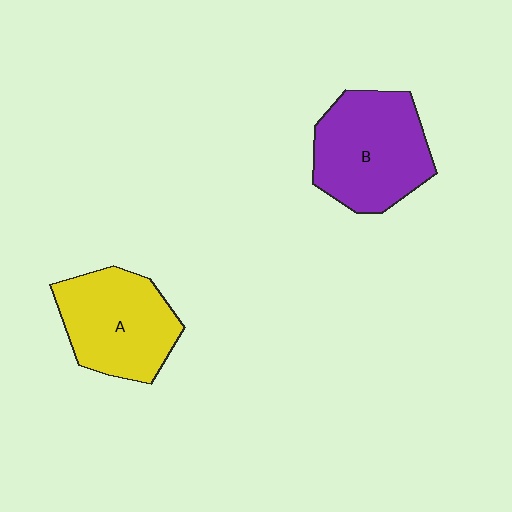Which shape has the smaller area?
Shape A (yellow).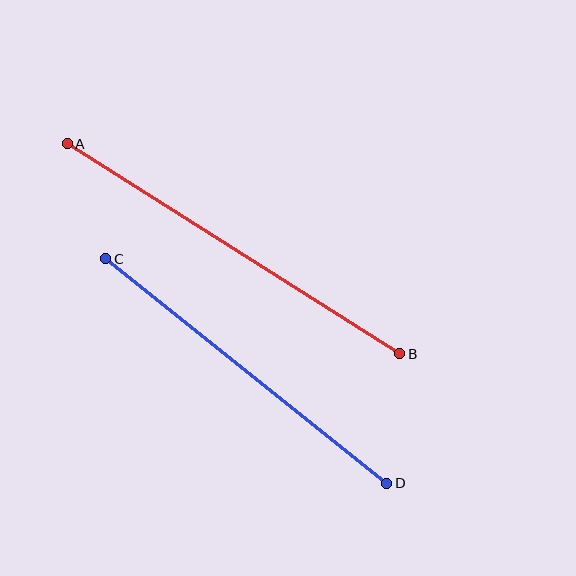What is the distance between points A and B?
The distance is approximately 393 pixels.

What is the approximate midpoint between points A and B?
The midpoint is at approximately (233, 249) pixels.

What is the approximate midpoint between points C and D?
The midpoint is at approximately (246, 371) pixels.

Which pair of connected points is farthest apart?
Points A and B are farthest apart.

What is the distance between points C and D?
The distance is approximately 360 pixels.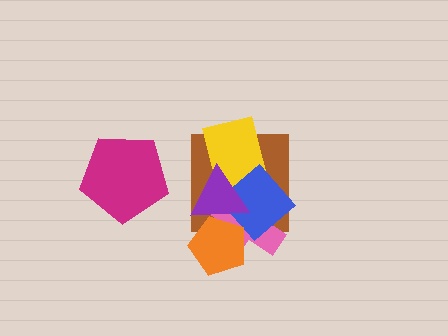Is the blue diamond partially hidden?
Yes, it is partially covered by another shape.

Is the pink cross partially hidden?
Yes, it is partially covered by another shape.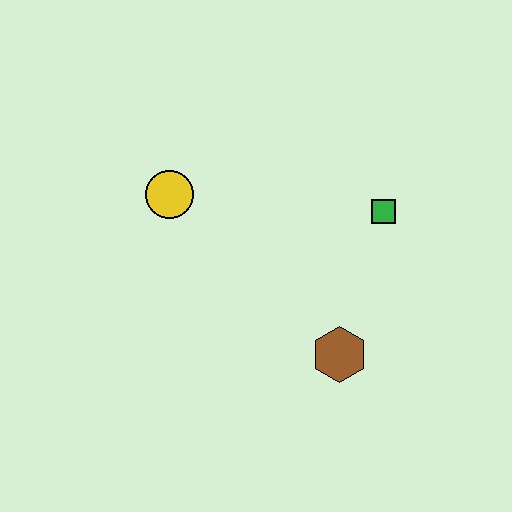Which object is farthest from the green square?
The yellow circle is farthest from the green square.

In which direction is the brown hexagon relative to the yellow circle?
The brown hexagon is to the right of the yellow circle.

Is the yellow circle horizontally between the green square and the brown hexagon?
No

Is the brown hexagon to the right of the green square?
No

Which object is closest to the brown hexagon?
The green square is closest to the brown hexagon.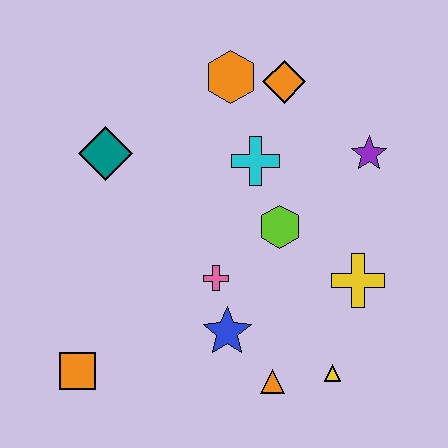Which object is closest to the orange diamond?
The orange hexagon is closest to the orange diamond.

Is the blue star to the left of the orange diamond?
Yes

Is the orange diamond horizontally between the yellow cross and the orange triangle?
Yes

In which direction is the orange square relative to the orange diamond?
The orange square is below the orange diamond.